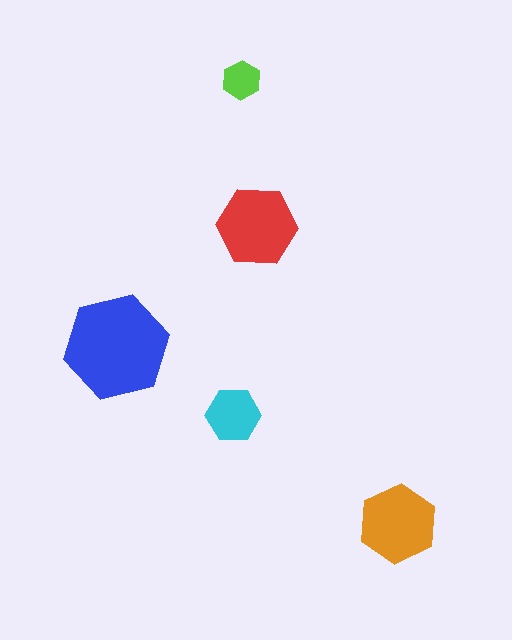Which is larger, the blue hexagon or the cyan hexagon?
The blue one.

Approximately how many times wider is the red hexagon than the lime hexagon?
About 2 times wider.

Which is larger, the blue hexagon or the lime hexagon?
The blue one.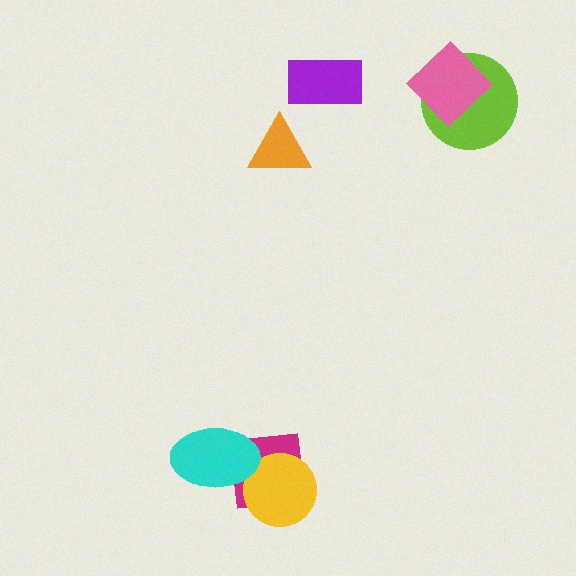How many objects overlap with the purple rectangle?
0 objects overlap with the purple rectangle.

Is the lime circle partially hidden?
Yes, it is partially covered by another shape.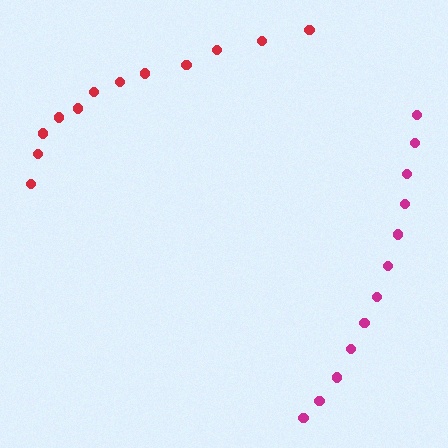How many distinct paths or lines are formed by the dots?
There are 2 distinct paths.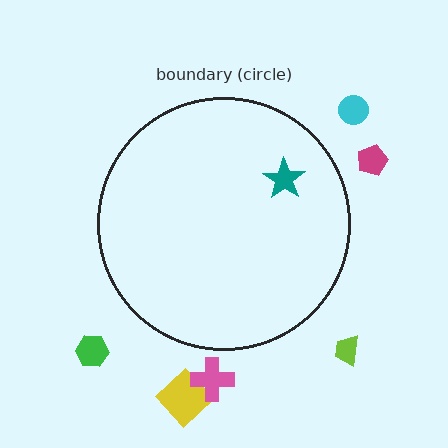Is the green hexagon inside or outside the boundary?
Outside.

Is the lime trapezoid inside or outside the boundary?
Outside.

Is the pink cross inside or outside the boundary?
Outside.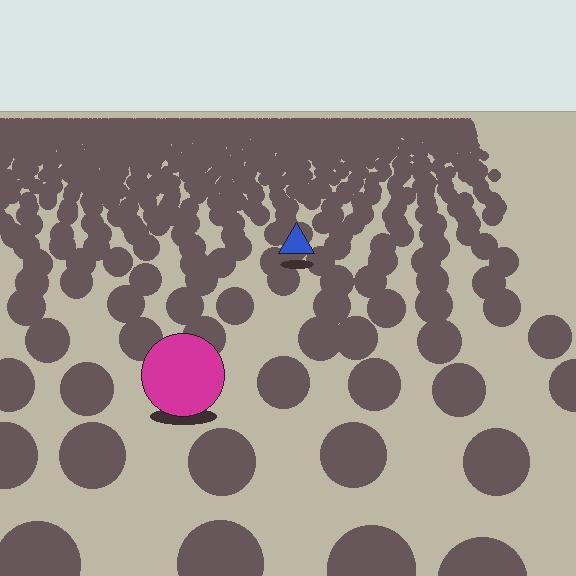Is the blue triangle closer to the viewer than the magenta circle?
No. The magenta circle is closer — you can tell from the texture gradient: the ground texture is coarser near it.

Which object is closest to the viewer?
The magenta circle is closest. The texture marks near it are larger and more spread out.